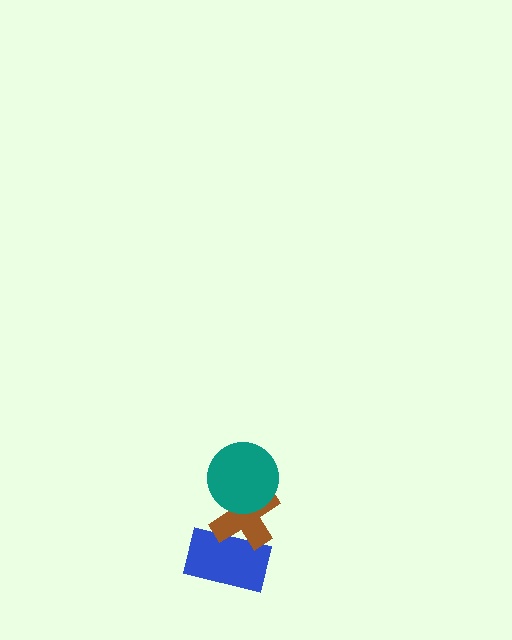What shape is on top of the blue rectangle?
The brown cross is on top of the blue rectangle.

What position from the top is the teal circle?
The teal circle is 1st from the top.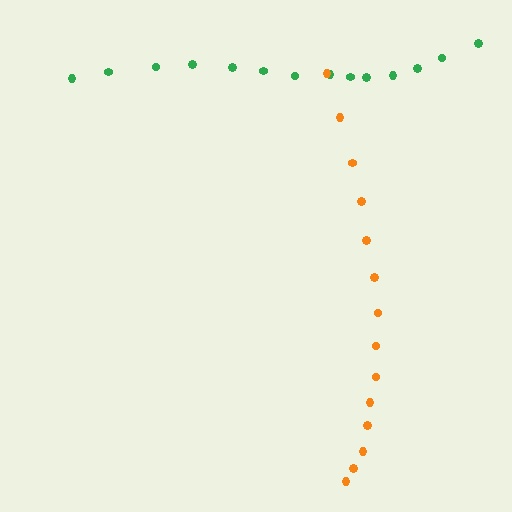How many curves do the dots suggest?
There are 2 distinct paths.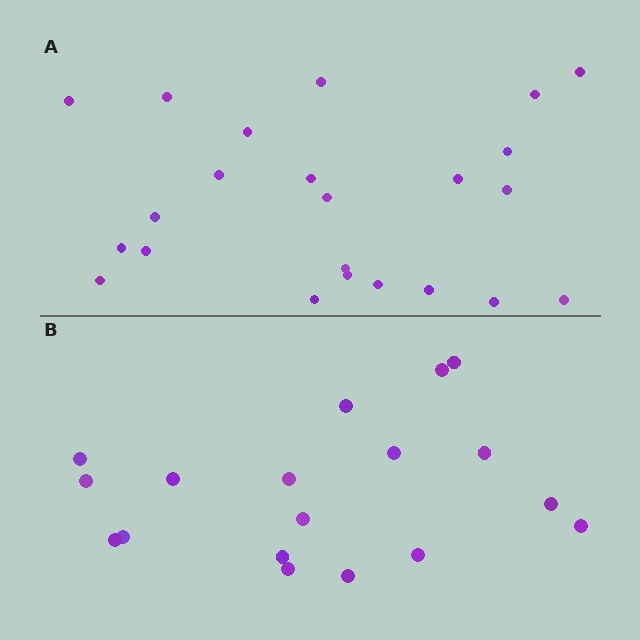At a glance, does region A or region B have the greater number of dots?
Region A (the top region) has more dots.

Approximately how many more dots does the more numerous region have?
Region A has about 5 more dots than region B.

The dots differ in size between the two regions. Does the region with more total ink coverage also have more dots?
No. Region B has more total ink coverage because its dots are larger, but region A actually contains more individual dots. Total area can be misleading — the number of items is what matters here.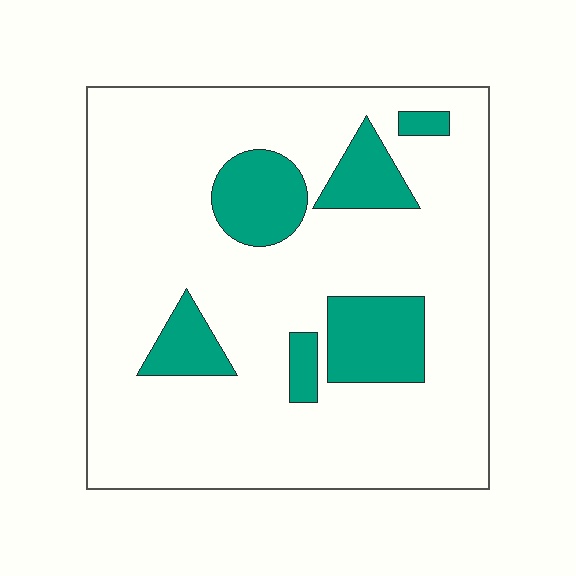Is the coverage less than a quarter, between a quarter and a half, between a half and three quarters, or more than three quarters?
Less than a quarter.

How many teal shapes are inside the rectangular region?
6.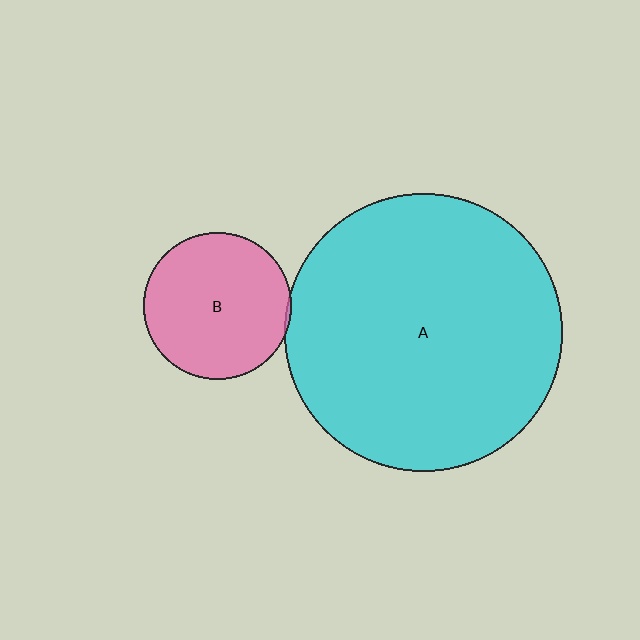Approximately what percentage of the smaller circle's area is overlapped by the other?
Approximately 5%.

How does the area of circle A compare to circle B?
Approximately 3.6 times.